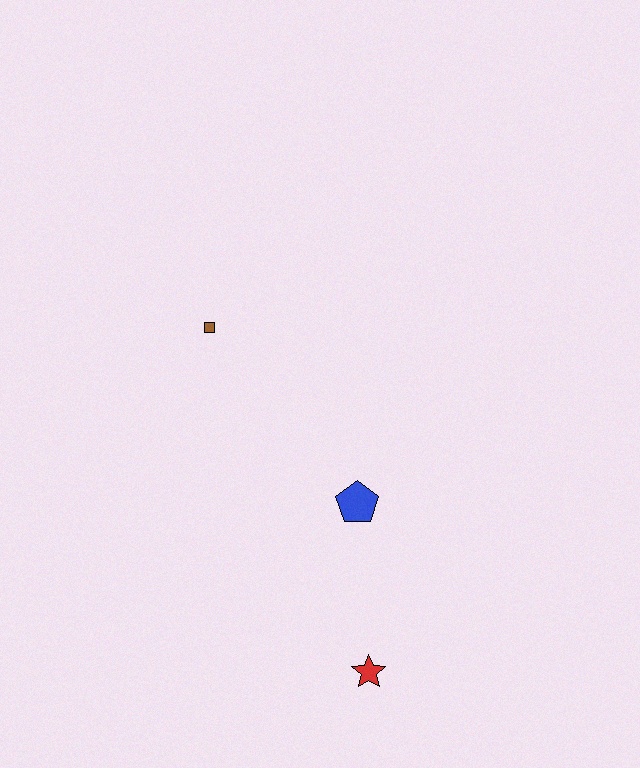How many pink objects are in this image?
There are no pink objects.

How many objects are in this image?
There are 3 objects.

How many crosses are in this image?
There are no crosses.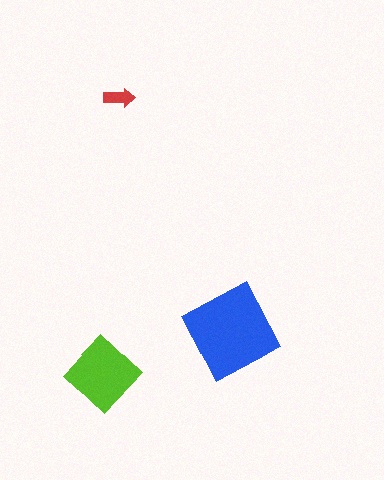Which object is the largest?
The blue diamond.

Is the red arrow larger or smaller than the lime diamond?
Smaller.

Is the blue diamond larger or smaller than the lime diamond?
Larger.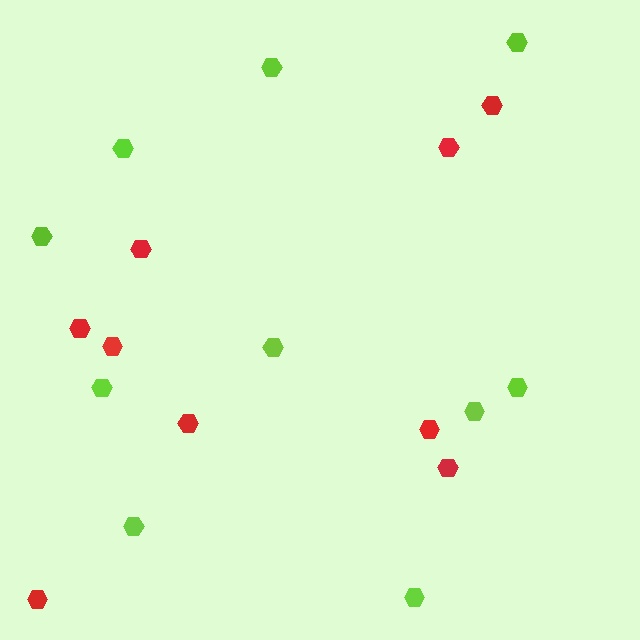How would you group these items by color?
There are 2 groups: one group of lime hexagons (10) and one group of red hexagons (9).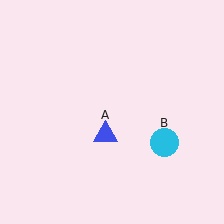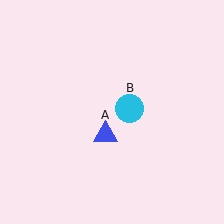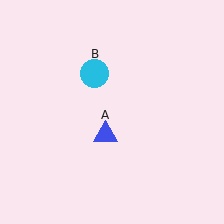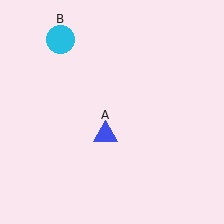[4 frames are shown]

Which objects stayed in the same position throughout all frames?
Blue triangle (object A) remained stationary.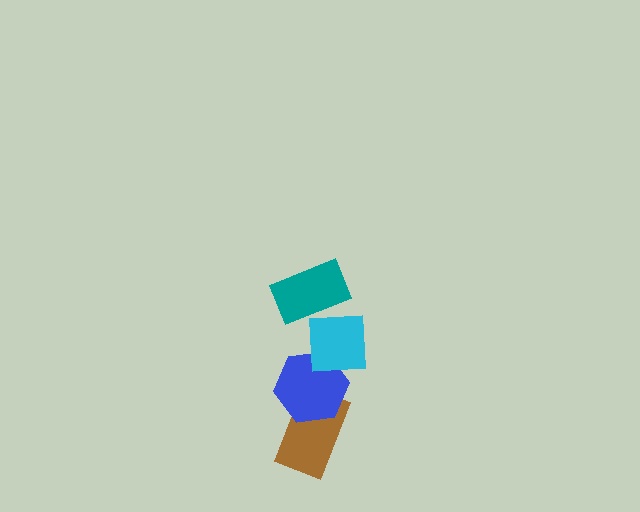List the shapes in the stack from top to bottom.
From top to bottom: the teal rectangle, the cyan square, the blue hexagon, the brown rectangle.